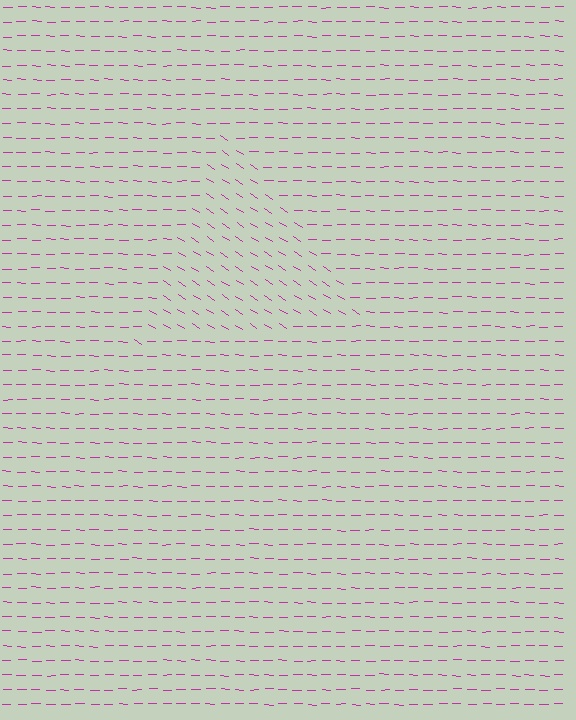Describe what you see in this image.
The image is filled with small magenta line segments. A triangle region in the image has lines oriented differently from the surrounding lines, creating a visible texture boundary.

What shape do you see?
I see a triangle.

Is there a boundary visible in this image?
Yes, there is a texture boundary formed by a change in line orientation.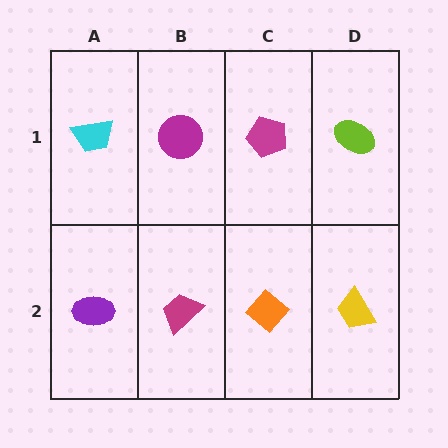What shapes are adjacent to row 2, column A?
A cyan trapezoid (row 1, column A), a magenta trapezoid (row 2, column B).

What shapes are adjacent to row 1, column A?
A purple ellipse (row 2, column A), a magenta circle (row 1, column B).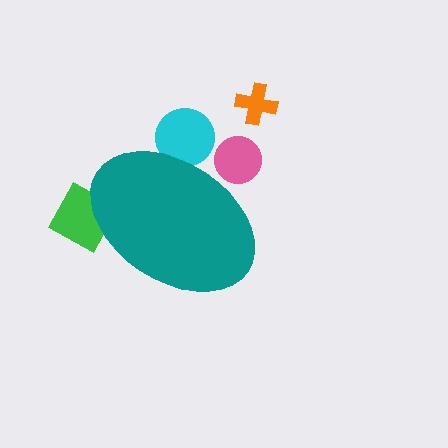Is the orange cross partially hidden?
No, the orange cross is fully visible.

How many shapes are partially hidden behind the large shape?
3 shapes are partially hidden.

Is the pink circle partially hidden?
Yes, the pink circle is partially hidden behind the teal ellipse.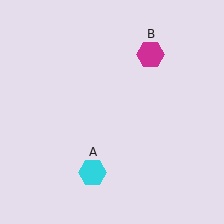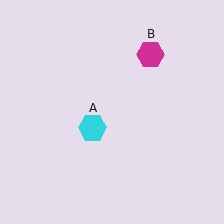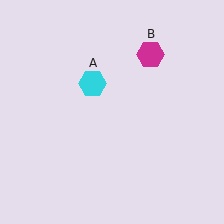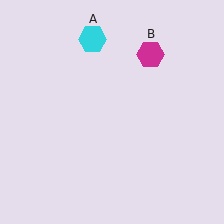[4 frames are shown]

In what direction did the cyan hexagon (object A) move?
The cyan hexagon (object A) moved up.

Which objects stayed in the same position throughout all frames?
Magenta hexagon (object B) remained stationary.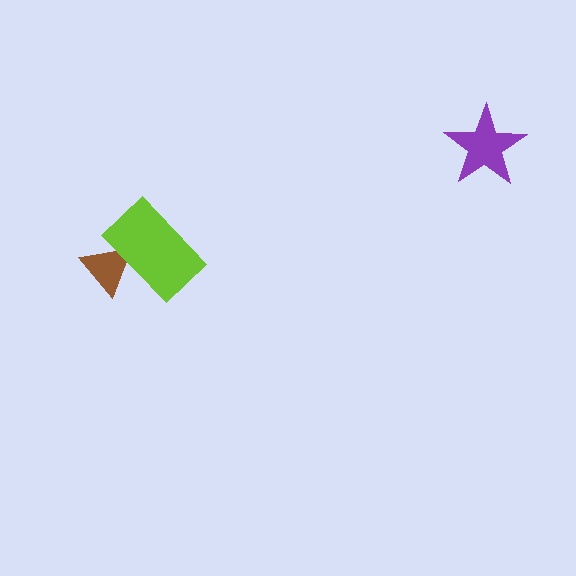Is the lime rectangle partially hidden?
No, no other shape covers it.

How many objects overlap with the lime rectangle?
1 object overlaps with the lime rectangle.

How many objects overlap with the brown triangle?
1 object overlaps with the brown triangle.